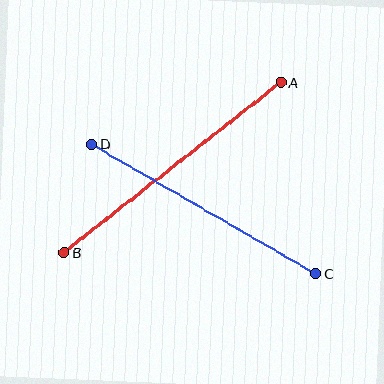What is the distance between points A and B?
The distance is approximately 275 pixels.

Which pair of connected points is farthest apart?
Points A and B are farthest apart.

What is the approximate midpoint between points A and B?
The midpoint is at approximately (172, 168) pixels.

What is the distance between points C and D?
The distance is approximately 258 pixels.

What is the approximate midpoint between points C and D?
The midpoint is at approximately (204, 209) pixels.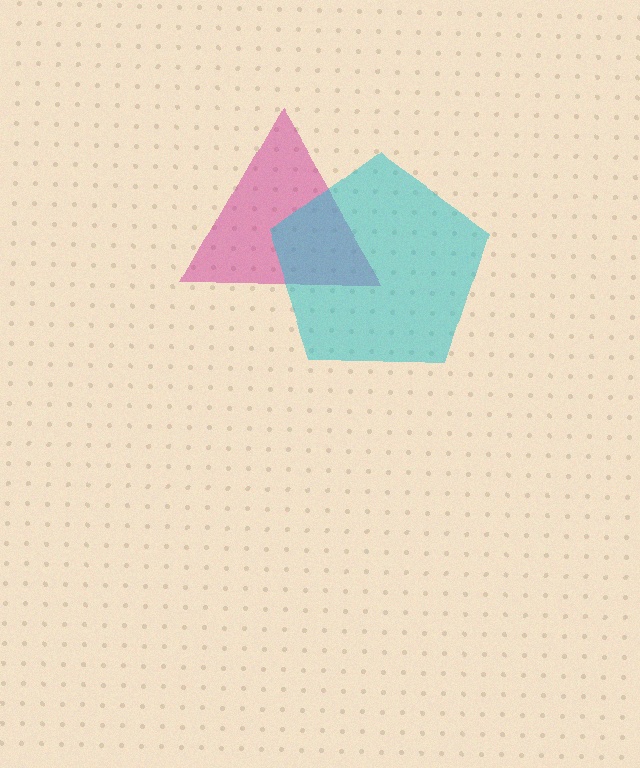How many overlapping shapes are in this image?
There are 2 overlapping shapes in the image.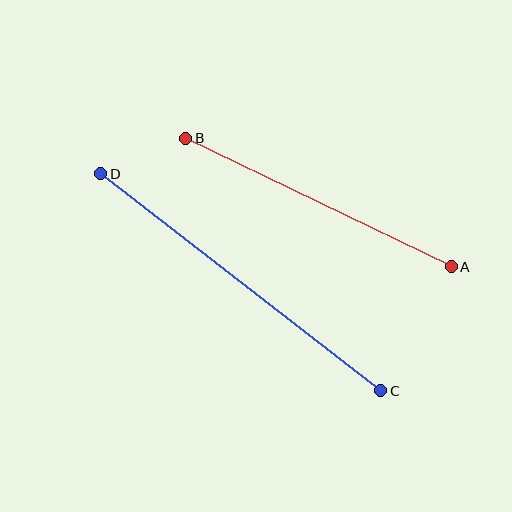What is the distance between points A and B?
The distance is approximately 295 pixels.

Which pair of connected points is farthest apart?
Points C and D are farthest apart.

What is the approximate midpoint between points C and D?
The midpoint is at approximately (241, 282) pixels.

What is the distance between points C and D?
The distance is approximately 354 pixels.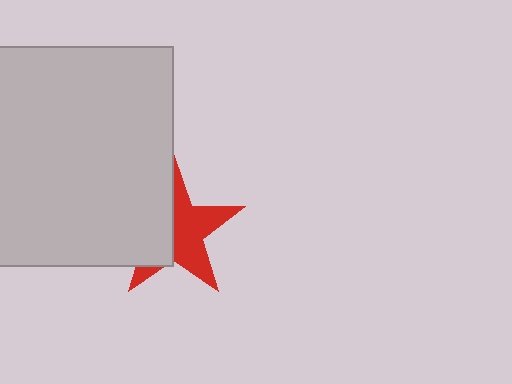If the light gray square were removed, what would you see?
You would see the complete red star.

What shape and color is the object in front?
The object in front is a light gray square.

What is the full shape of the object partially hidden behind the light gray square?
The partially hidden object is a red star.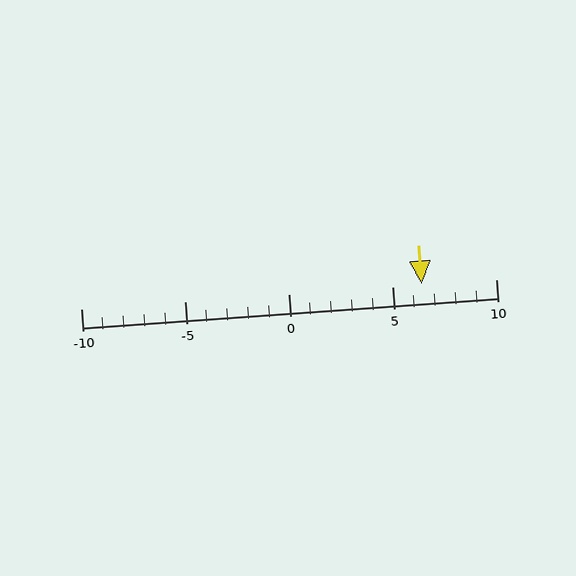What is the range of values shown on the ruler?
The ruler shows values from -10 to 10.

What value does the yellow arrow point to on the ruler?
The yellow arrow points to approximately 6.